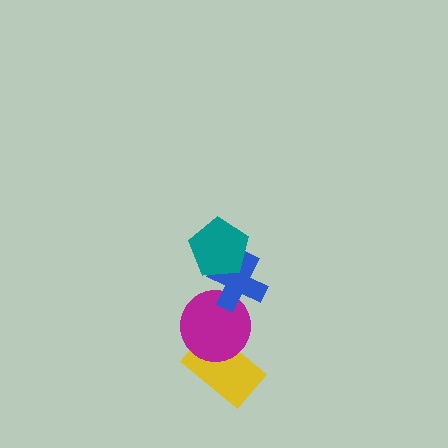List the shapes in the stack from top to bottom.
From top to bottom: the teal pentagon, the blue cross, the magenta circle, the yellow rectangle.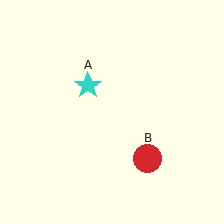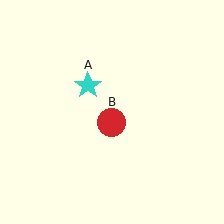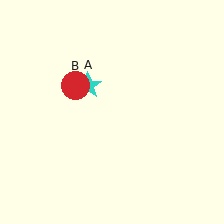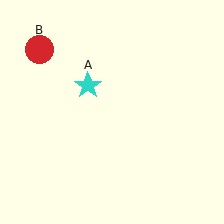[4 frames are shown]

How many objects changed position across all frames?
1 object changed position: red circle (object B).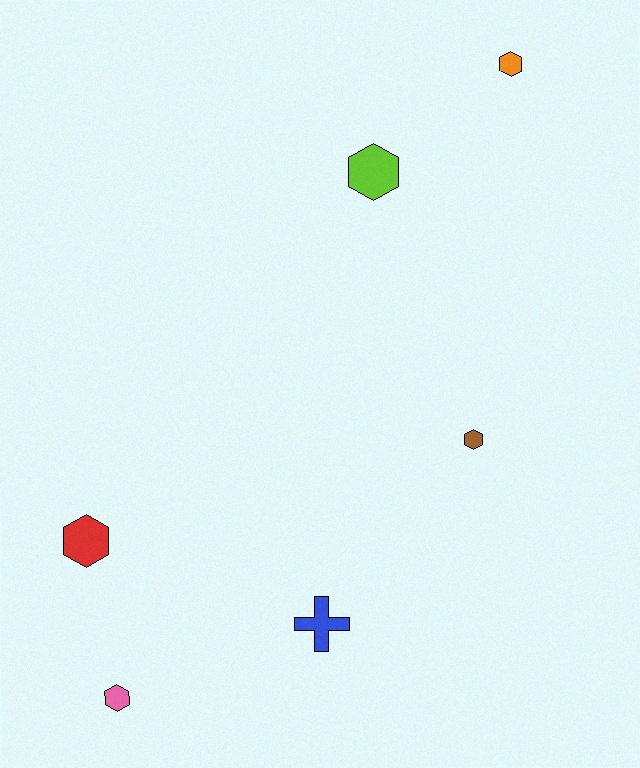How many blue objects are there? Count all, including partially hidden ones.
There is 1 blue object.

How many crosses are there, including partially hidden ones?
There is 1 cross.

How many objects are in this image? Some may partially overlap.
There are 6 objects.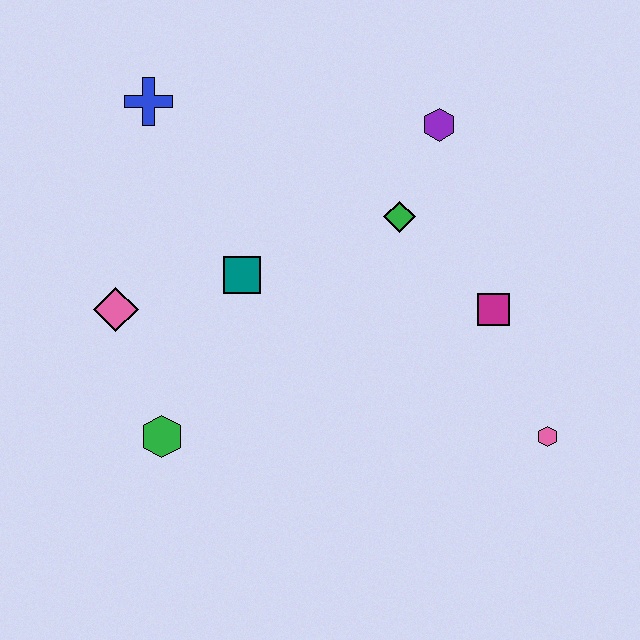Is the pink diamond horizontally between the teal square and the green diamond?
No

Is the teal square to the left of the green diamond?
Yes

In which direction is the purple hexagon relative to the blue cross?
The purple hexagon is to the right of the blue cross.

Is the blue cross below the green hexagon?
No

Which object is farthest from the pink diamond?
The pink hexagon is farthest from the pink diamond.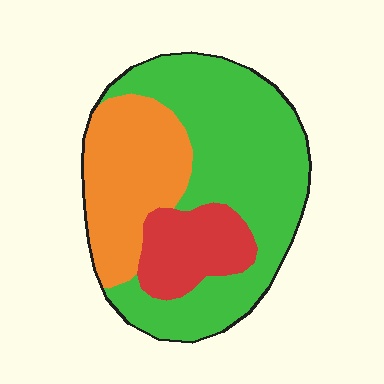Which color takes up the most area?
Green, at roughly 55%.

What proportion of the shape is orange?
Orange takes up about one quarter (1/4) of the shape.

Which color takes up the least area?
Red, at roughly 15%.